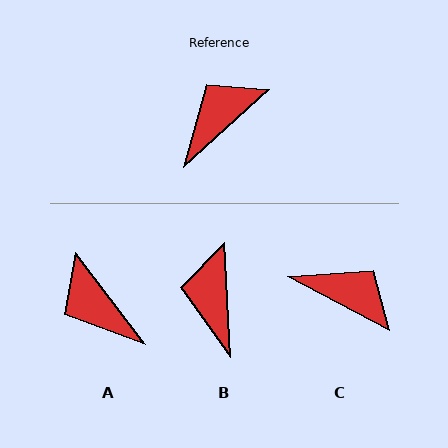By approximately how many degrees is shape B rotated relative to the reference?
Approximately 51 degrees counter-clockwise.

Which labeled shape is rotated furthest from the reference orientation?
A, about 85 degrees away.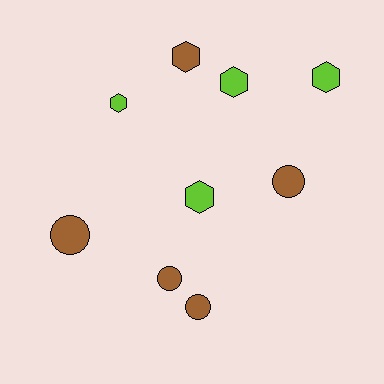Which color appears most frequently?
Brown, with 5 objects.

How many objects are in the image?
There are 9 objects.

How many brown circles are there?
There are 4 brown circles.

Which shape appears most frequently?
Hexagon, with 5 objects.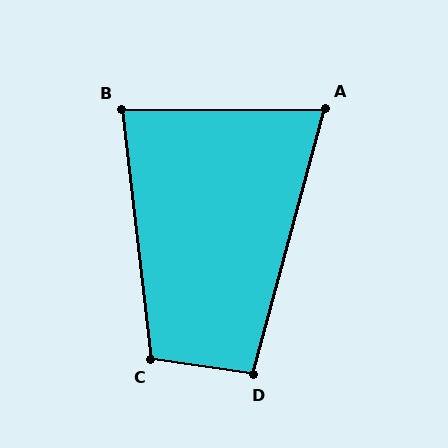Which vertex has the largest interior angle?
C, at approximately 105 degrees.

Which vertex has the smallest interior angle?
A, at approximately 75 degrees.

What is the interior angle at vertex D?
Approximately 96 degrees (obtuse).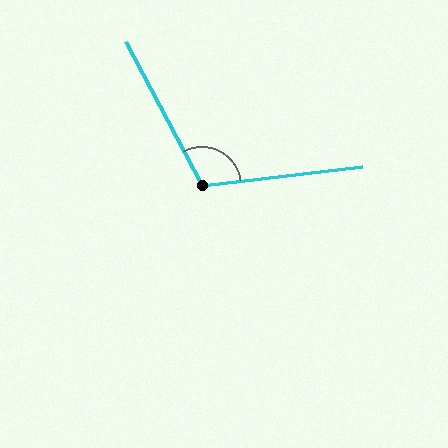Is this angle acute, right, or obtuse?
It is obtuse.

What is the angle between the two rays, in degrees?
Approximately 111 degrees.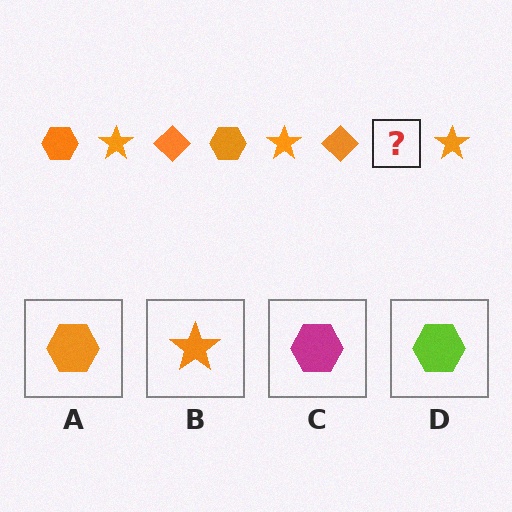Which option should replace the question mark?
Option A.